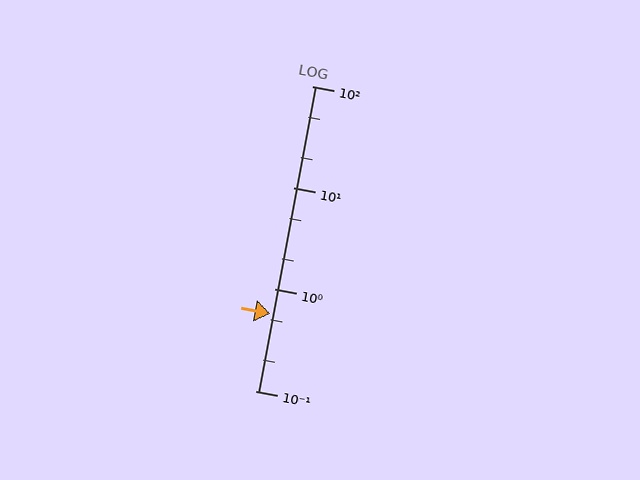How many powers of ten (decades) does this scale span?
The scale spans 3 decades, from 0.1 to 100.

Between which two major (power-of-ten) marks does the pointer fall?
The pointer is between 0.1 and 1.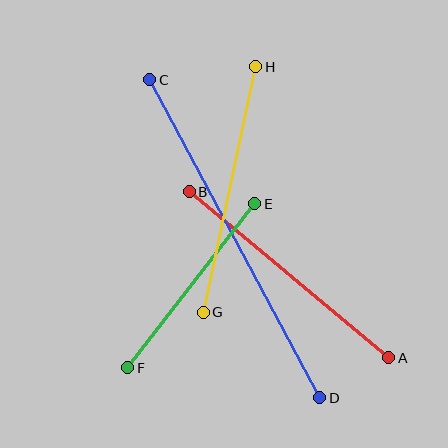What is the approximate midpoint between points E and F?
The midpoint is at approximately (191, 286) pixels.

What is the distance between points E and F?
The distance is approximately 207 pixels.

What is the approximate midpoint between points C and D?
The midpoint is at approximately (235, 239) pixels.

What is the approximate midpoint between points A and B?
The midpoint is at approximately (289, 275) pixels.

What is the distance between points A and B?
The distance is approximately 259 pixels.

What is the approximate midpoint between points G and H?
The midpoint is at approximately (229, 190) pixels.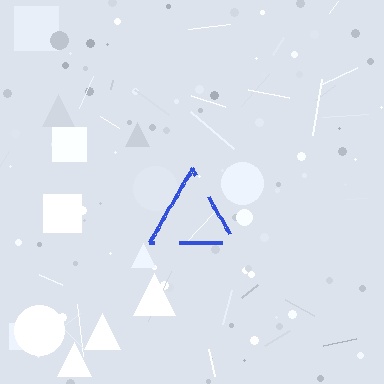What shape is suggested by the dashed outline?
The dashed outline suggests a triangle.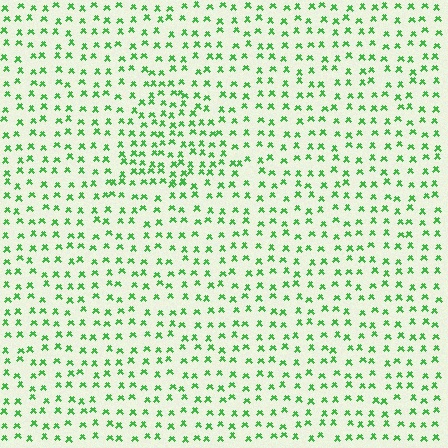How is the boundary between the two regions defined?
The boundary is defined by a change in element density (approximately 1.7x ratio). All elements are the same color, size, and shape.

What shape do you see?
I see a triangle.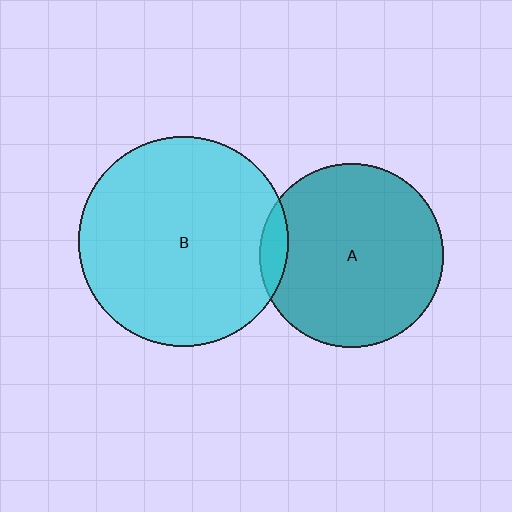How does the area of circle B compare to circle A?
Approximately 1.3 times.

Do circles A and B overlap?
Yes.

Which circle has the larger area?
Circle B (cyan).